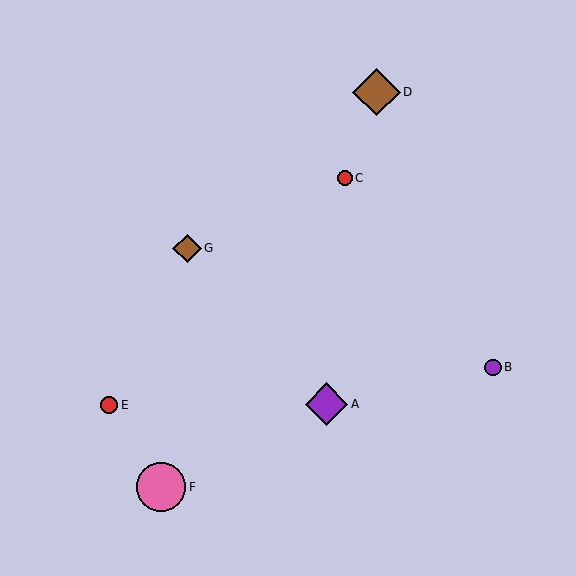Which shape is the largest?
The pink circle (labeled F) is the largest.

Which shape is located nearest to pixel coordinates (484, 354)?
The purple circle (labeled B) at (493, 367) is nearest to that location.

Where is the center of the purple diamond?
The center of the purple diamond is at (326, 404).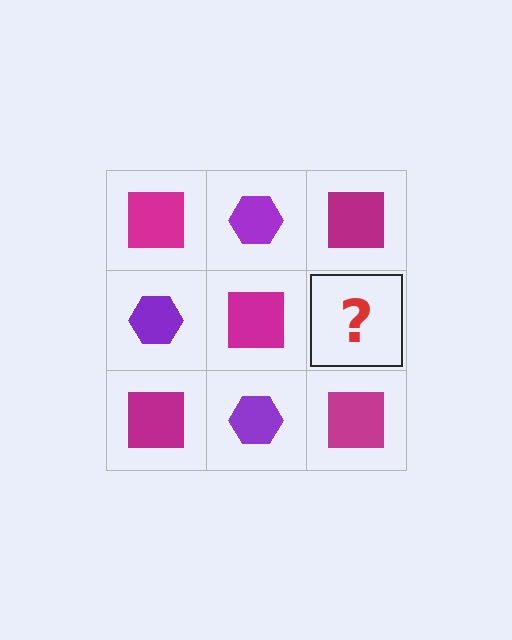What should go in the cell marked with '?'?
The missing cell should contain a purple hexagon.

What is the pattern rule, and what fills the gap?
The rule is that it alternates magenta square and purple hexagon in a checkerboard pattern. The gap should be filled with a purple hexagon.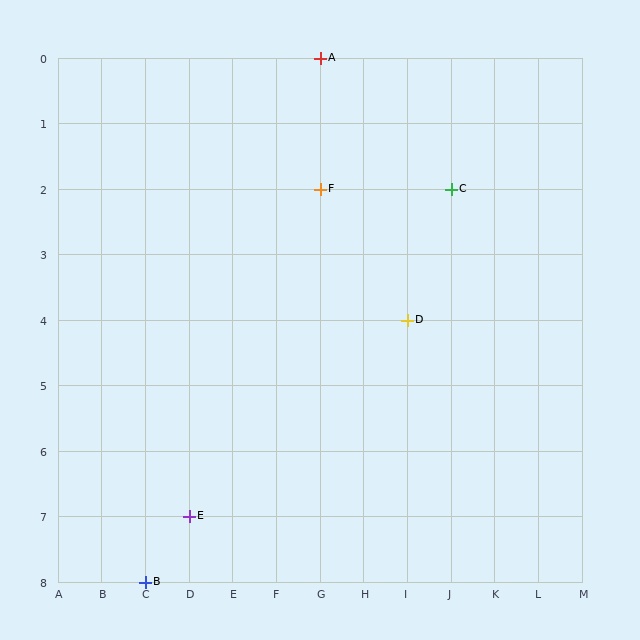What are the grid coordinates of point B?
Point B is at grid coordinates (C, 8).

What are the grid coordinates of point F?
Point F is at grid coordinates (G, 2).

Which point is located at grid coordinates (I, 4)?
Point D is at (I, 4).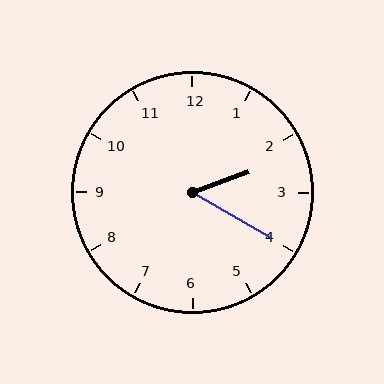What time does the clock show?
2:20.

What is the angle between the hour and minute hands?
Approximately 50 degrees.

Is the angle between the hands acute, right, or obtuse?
It is acute.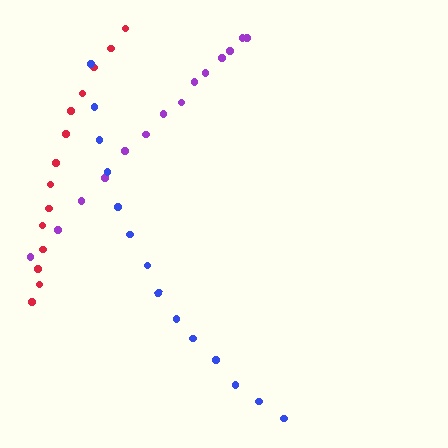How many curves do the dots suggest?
There are 3 distinct paths.